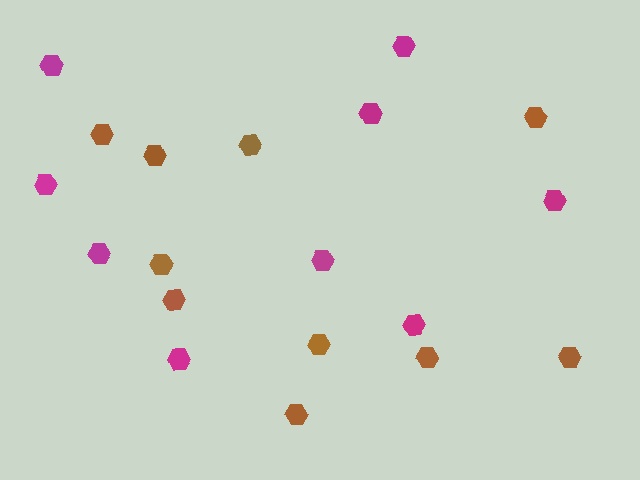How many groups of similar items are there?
There are 2 groups: one group of magenta hexagons (9) and one group of brown hexagons (10).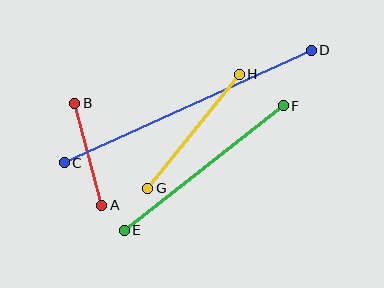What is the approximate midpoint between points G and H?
The midpoint is at approximately (193, 131) pixels.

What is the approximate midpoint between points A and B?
The midpoint is at approximately (88, 154) pixels.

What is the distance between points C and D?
The distance is approximately 271 pixels.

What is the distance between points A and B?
The distance is approximately 105 pixels.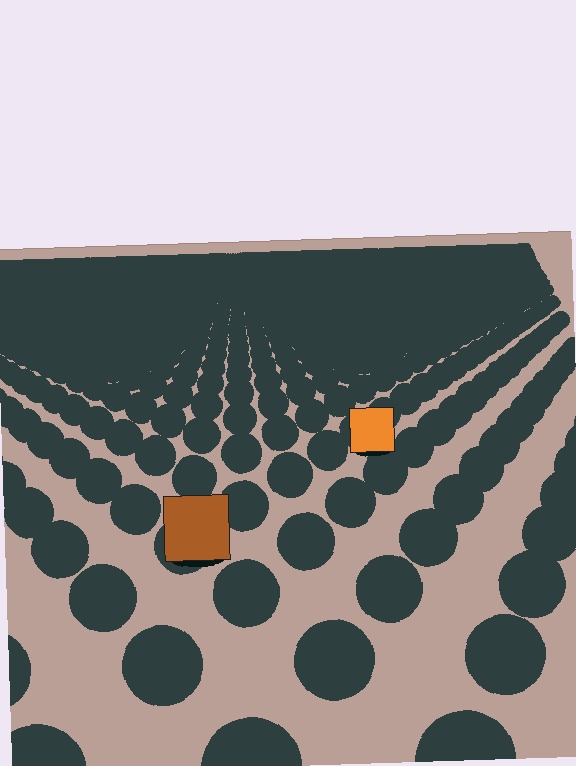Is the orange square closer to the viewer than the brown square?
No. The brown square is closer — you can tell from the texture gradient: the ground texture is coarser near it.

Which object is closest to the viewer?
The brown square is closest. The texture marks near it are larger and more spread out.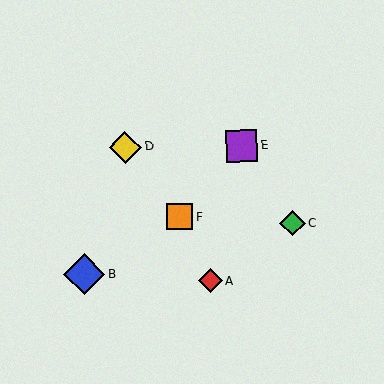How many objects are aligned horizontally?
2 objects (D, E) are aligned horizontally.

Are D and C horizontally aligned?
No, D is at y≈147 and C is at y≈223.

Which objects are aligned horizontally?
Objects D, E are aligned horizontally.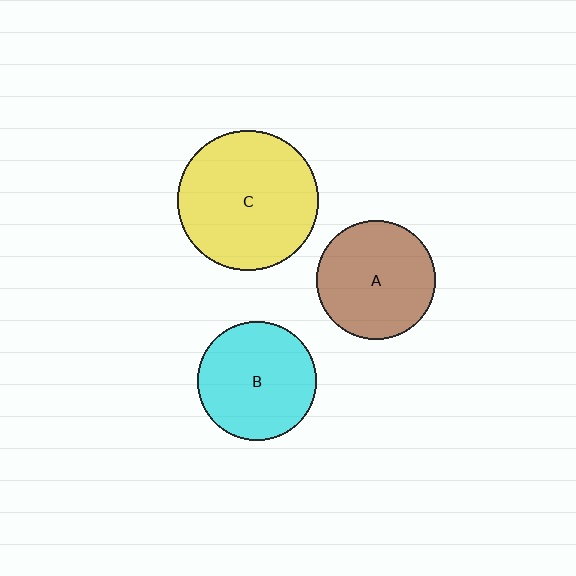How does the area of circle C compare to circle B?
Approximately 1.4 times.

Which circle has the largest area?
Circle C (yellow).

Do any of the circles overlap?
No, none of the circles overlap.